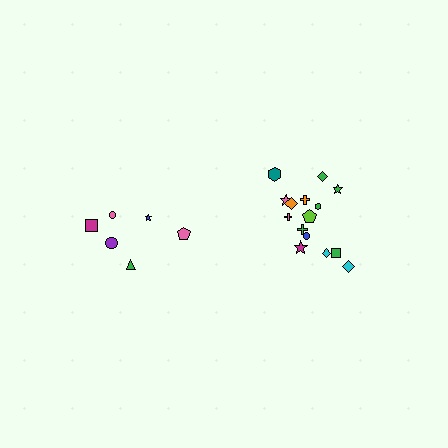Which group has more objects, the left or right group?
The right group.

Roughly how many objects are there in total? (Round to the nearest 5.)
Roughly 20 objects in total.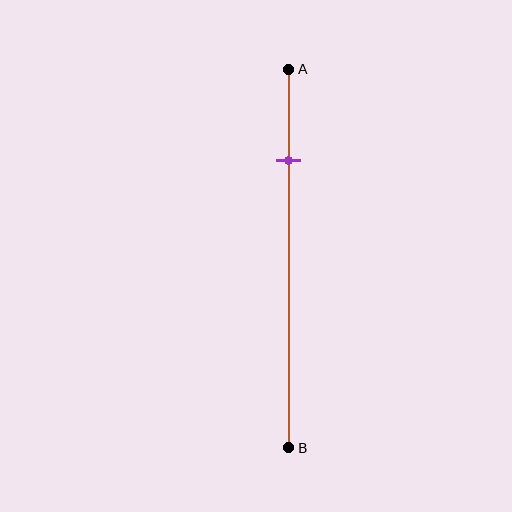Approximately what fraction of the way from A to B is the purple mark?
The purple mark is approximately 25% of the way from A to B.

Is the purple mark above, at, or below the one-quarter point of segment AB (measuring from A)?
The purple mark is approximately at the one-quarter point of segment AB.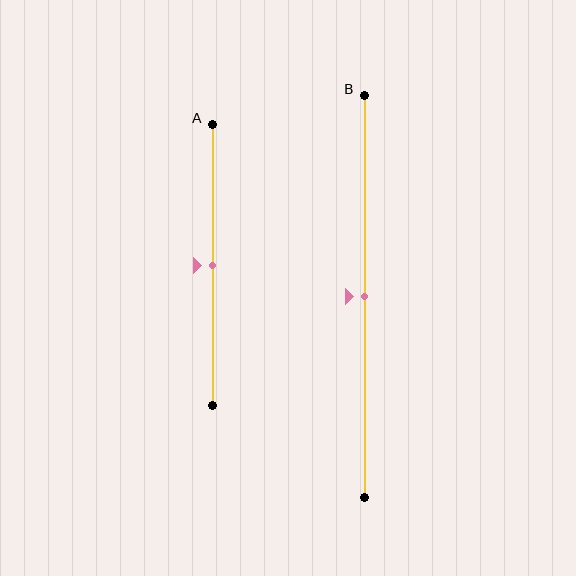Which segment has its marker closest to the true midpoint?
Segment A has its marker closest to the true midpoint.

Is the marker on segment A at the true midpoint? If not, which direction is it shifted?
Yes, the marker on segment A is at the true midpoint.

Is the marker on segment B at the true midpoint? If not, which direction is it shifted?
Yes, the marker on segment B is at the true midpoint.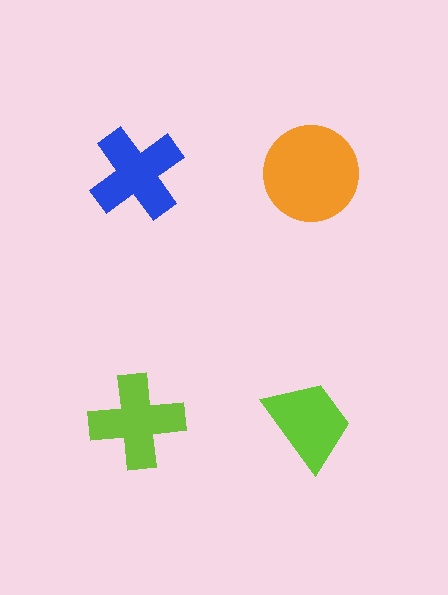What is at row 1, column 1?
A blue cross.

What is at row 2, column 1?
A lime cross.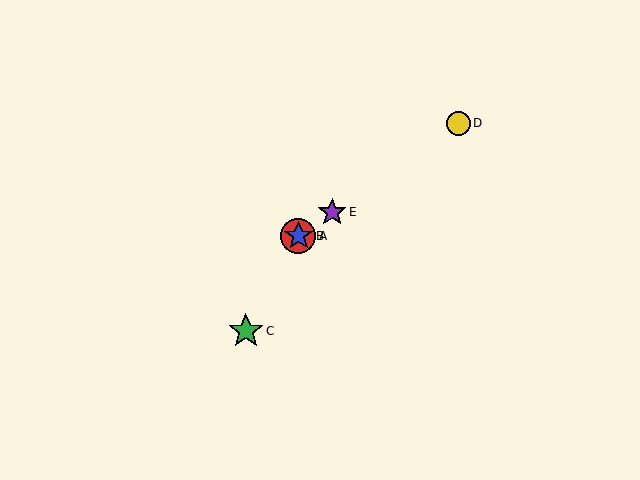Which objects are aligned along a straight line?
Objects A, B, D, E are aligned along a straight line.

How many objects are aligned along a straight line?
4 objects (A, B, D, E) are aligned along a straight line.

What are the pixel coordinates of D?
Object D is at (458, 123).